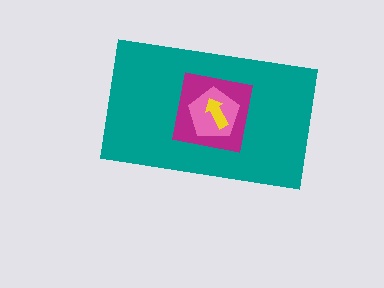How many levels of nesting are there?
4.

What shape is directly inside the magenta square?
The pink pentagon.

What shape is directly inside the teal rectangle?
The magenta square.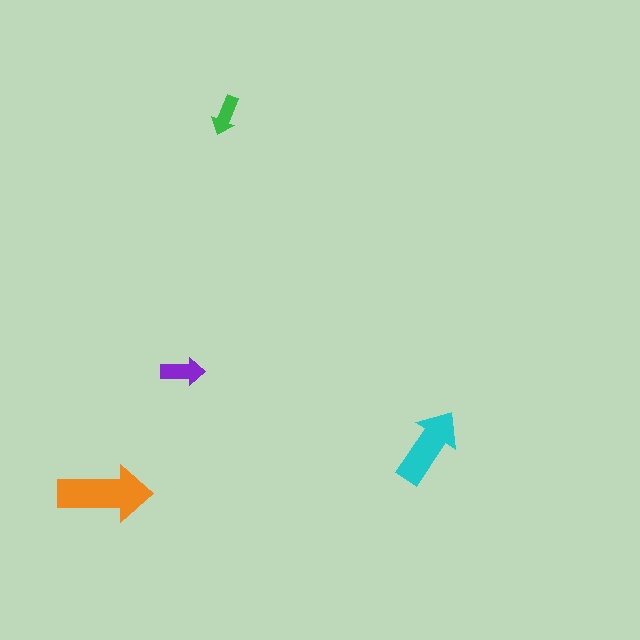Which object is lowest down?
The orange arrow is bottommost.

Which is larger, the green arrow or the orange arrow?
The orange one.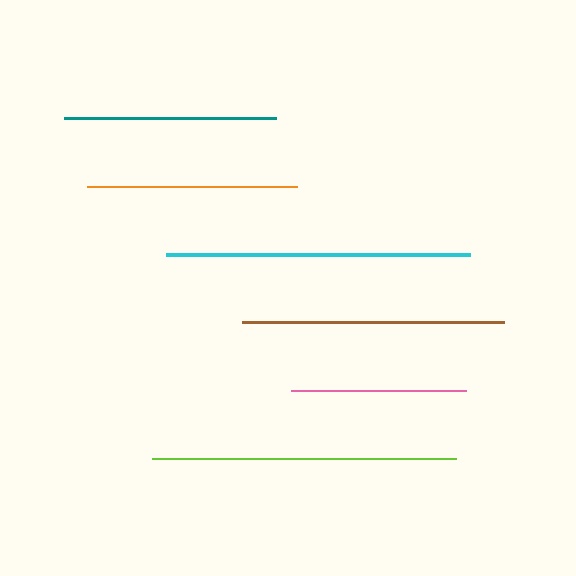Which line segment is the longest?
The cyan line is the longest at approximately 304 pixels.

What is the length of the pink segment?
The pink segment is approximately 175 pixels long.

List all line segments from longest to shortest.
From longest to shortest: cyan, lime, brown, teal, orange, pink.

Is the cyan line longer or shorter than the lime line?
The cyan line is longer than the lime line.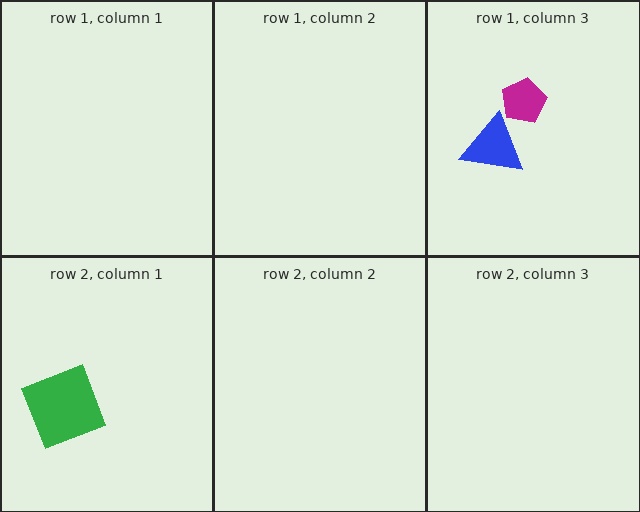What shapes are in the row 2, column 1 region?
The green square.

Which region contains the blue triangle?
The row 1, column 3 region.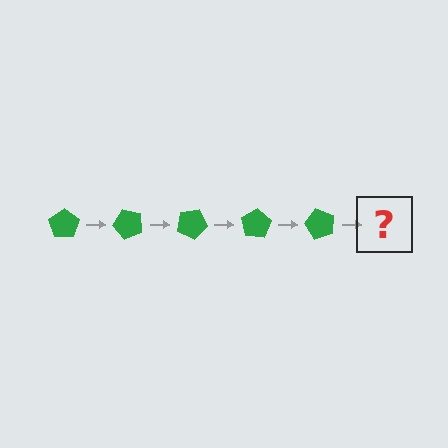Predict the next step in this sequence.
The next step is a green pentagon rotated 250 degrees.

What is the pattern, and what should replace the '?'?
The pattern is that the pentagon rotates 50 degrees each step. The '?' should be a green pentagon rotated 250 degrees.